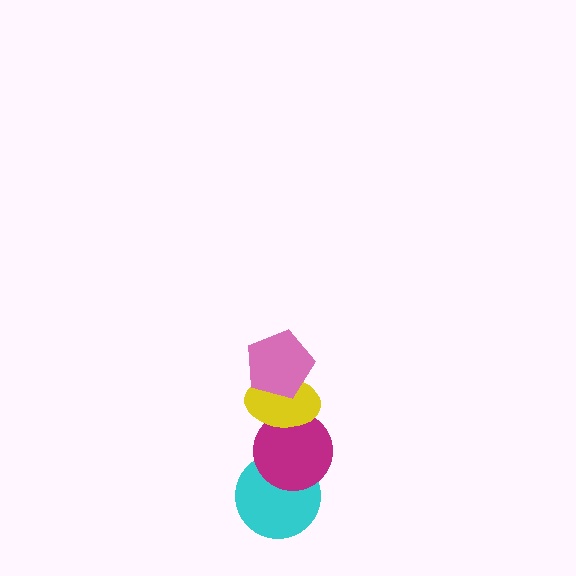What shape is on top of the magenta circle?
The yellow ellipse is on top of the magenta circle.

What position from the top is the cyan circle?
The cyan circle is 4th from the top.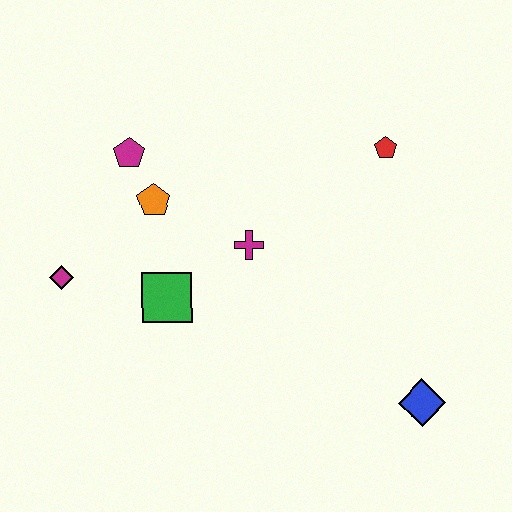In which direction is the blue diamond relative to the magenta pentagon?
The blue diamond is to the right of the magenta pentagon.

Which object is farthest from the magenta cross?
The blue diamond is farthest from the magenta cross.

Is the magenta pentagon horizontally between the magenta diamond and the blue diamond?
Yes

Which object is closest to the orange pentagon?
The magenta pentagon is closest to the orange pentagon.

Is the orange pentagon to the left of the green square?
Yes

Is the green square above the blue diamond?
Yes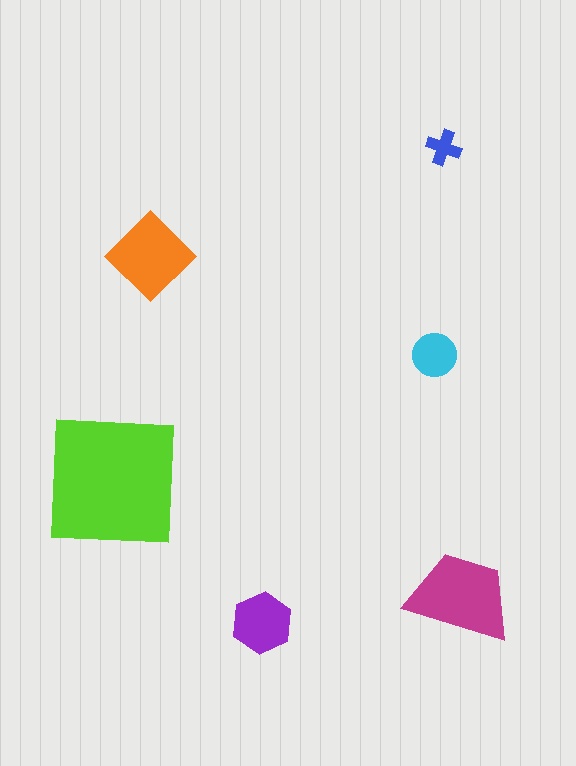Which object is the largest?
The lime square.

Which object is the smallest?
The blue cross.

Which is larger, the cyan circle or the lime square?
The lime square.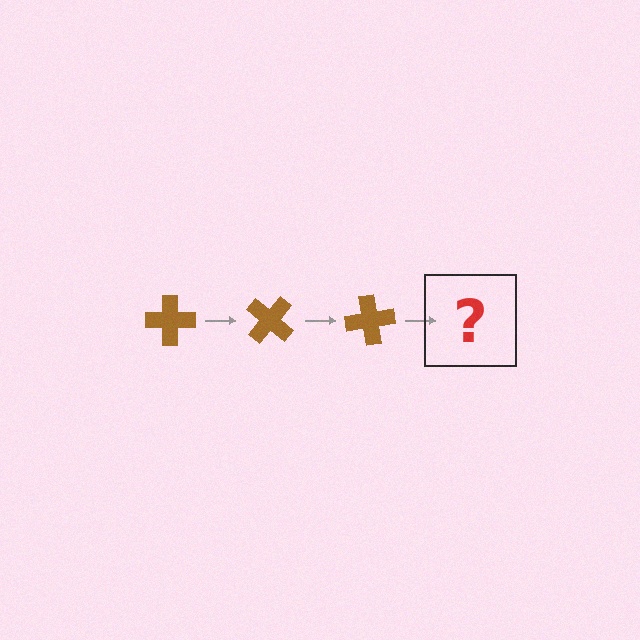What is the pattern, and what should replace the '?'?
The pattern is that the cross rotates 40 degrees each step. The '?' should be a brown cross rotated 120 degrees.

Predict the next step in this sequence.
The next step is a brown cross rotated 120 degrees.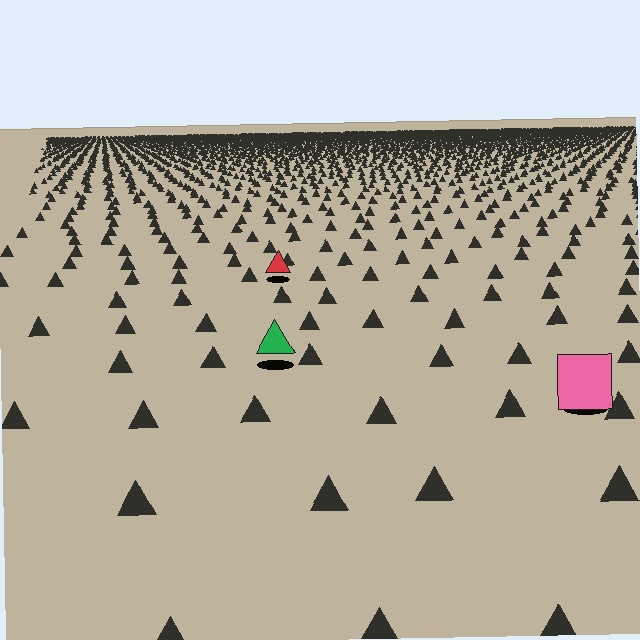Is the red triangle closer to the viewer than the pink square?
No. The pink square is closer — you can tell from the texture gradient: the ground texture is coarser near it.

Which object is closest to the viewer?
The pink square is closest. The texture marks near it are larger and more spread out.